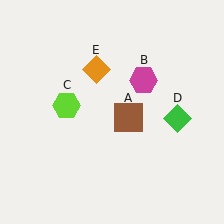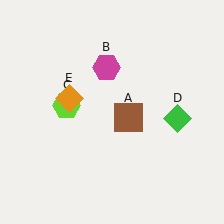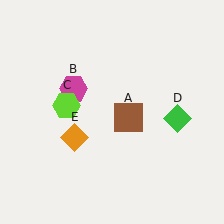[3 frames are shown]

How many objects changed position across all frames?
2 objects changed position: magenta hexagon (object B), orange diamond (object E).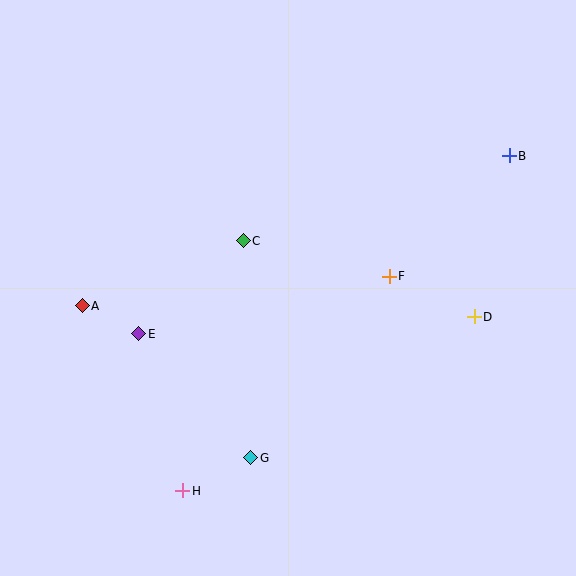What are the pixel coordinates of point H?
Point H is at (183, 491).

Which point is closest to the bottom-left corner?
Point H is closest to the bottom-left corner.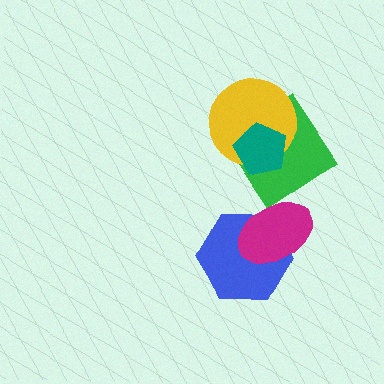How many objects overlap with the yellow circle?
2 objects overlap with the yellow circle.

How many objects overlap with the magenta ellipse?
1 object overlaps with the magenta ellipse.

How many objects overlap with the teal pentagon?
2 objects overlap with the teal pentagon.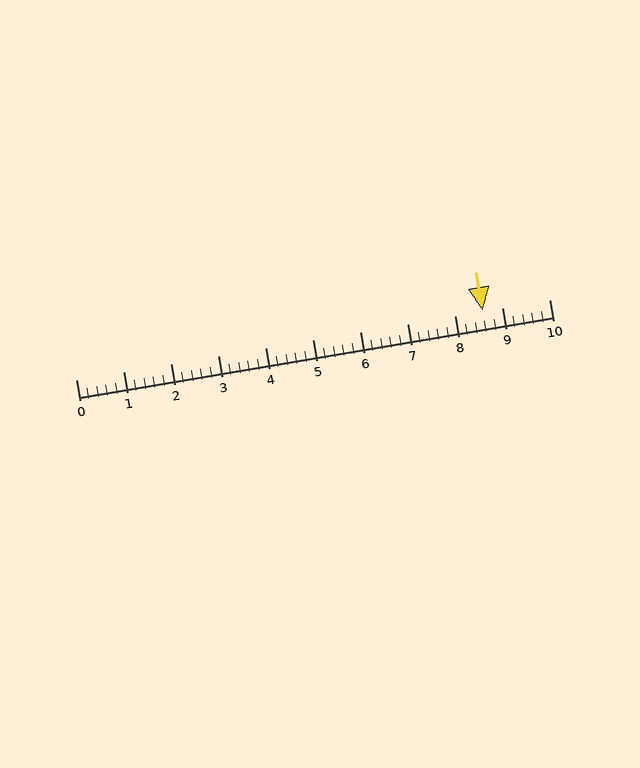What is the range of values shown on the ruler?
The ruler shows values from 0 to 10.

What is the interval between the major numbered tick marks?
The major tick marks are spaced 1 units apart.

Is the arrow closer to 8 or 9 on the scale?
The arrow is closer to 9.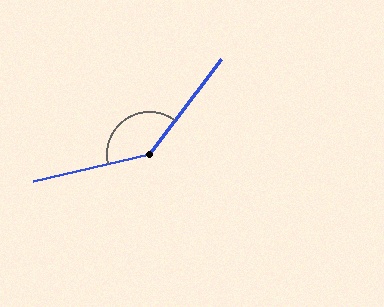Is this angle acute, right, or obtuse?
It is obtuse.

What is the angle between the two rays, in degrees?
Approximately 140 degrees.